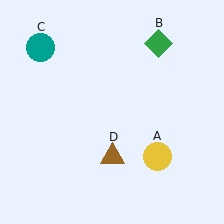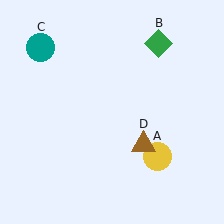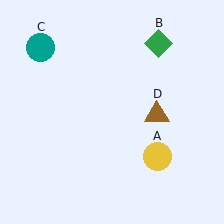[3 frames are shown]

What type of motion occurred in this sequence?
The brown triangle (object D) rotated counterclockwise around the center of the scene.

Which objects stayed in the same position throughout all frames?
Yellow circle (object A) and green diamond (object B) and teal circle (object C) remained stationary.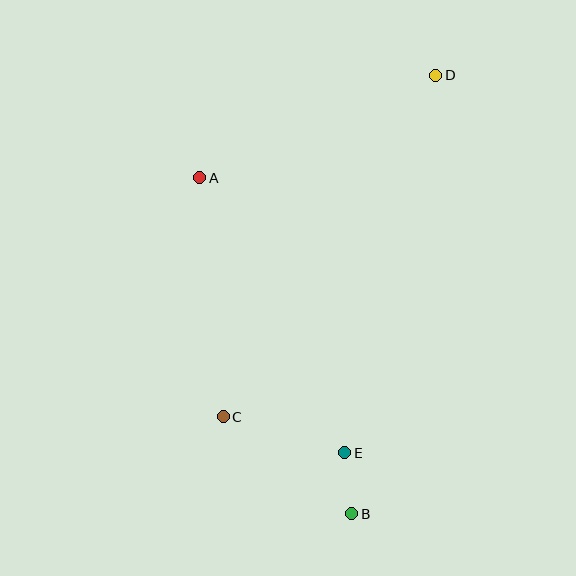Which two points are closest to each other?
Points B and E are closest to each other.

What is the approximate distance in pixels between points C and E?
The distance between C and E is approximately 127 pixels.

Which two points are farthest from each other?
Points B and D are farthest from each other.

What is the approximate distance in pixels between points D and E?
The distance between D and E is approximately 389 pixels.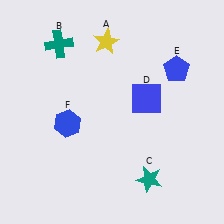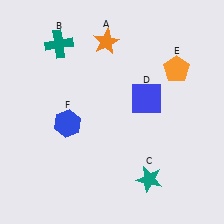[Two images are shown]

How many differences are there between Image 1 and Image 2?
There are 2 differences between the two images.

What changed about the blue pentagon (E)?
In Image 1, E is blue. In Image 2, it changed to orange.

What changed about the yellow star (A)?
In Image 1, A is yellow. In Image 2, it changed to orange.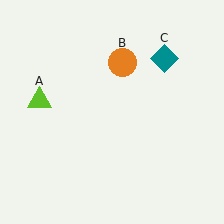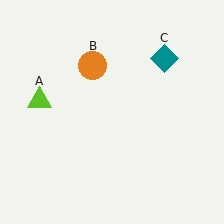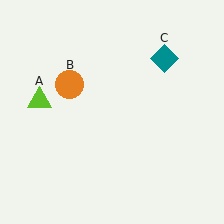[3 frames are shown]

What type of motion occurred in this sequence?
The orange circle (object B) rotated counterclockwise around the center of the scene.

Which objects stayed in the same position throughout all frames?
Lime triangle (object A) and teal diamond (object C) remained stationary.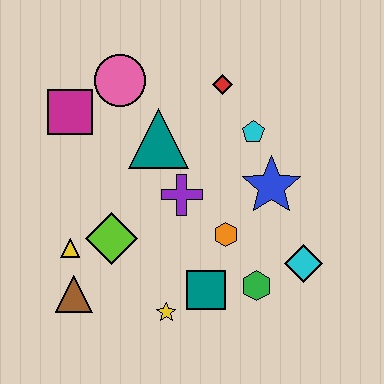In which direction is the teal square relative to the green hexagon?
The teal square is to the left of the green hexagon.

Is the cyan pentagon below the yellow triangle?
No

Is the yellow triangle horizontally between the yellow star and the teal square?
No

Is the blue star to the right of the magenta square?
Yes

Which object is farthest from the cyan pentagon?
The brown triangle is farthest from the cyan pentagon.